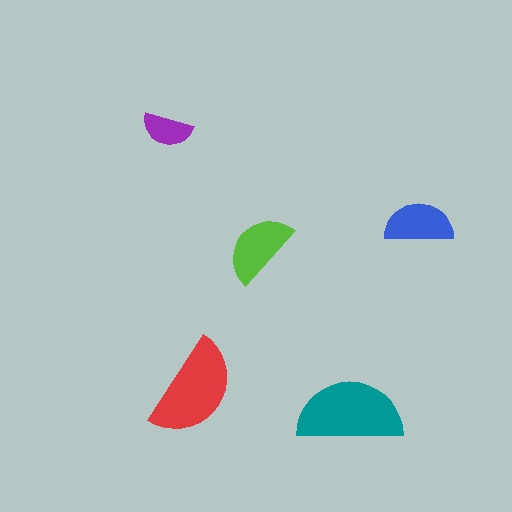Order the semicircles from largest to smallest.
the teal one, the red one, the lime one, the blue one, the purple one.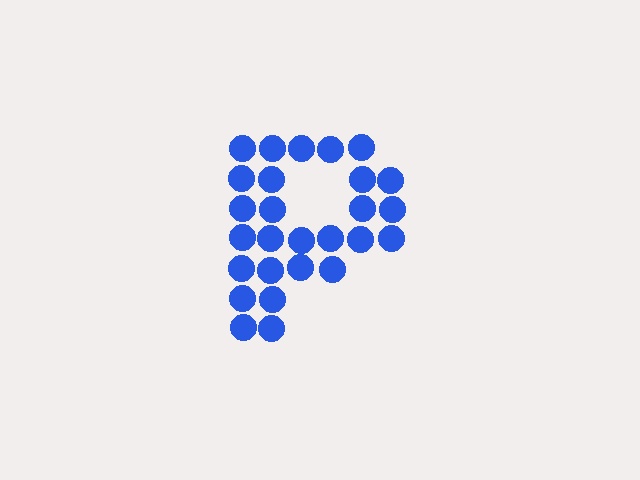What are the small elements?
The small elements are circles.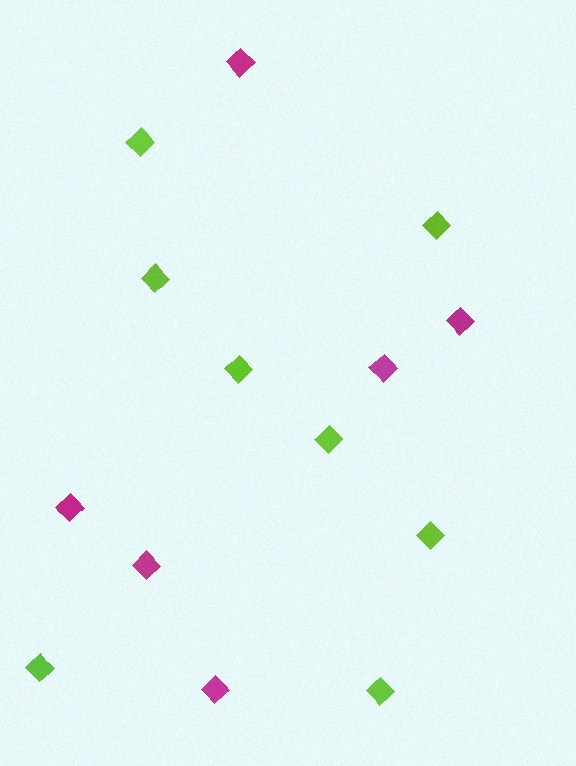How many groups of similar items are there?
There are 2 groups: one group of magenta diamonds (6) and one group of lime diamonds (8).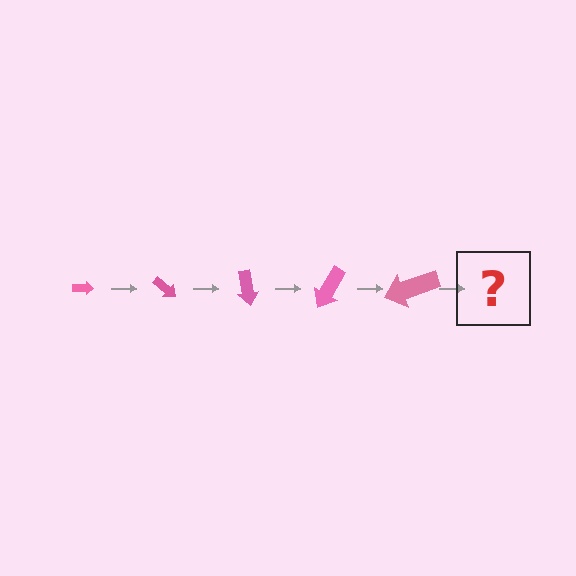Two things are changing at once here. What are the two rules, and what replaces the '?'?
The two rules are that the arrow grows larger each step and it rotates 40 degrees each step. The '?' should be an arrow, larger than the previous one and rotated 200 degrees from the start.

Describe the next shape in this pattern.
It should be an arrow, larger than the previous one and rotated 200 degrees from the start.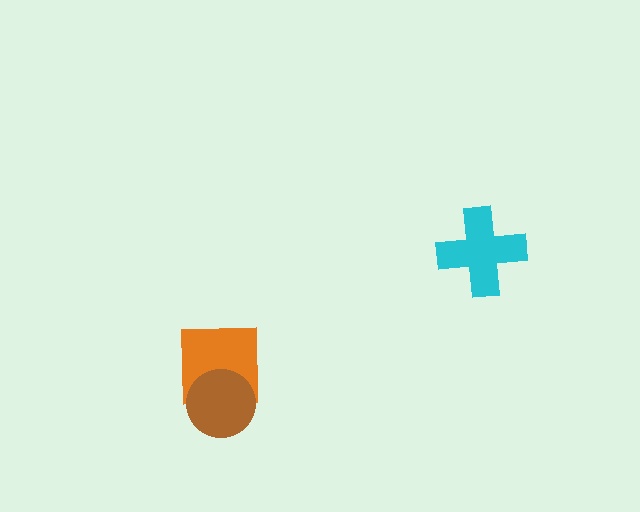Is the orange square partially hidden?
Yes, it is partially covered by another shape.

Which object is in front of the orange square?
The brown circle is in front of the orange square.